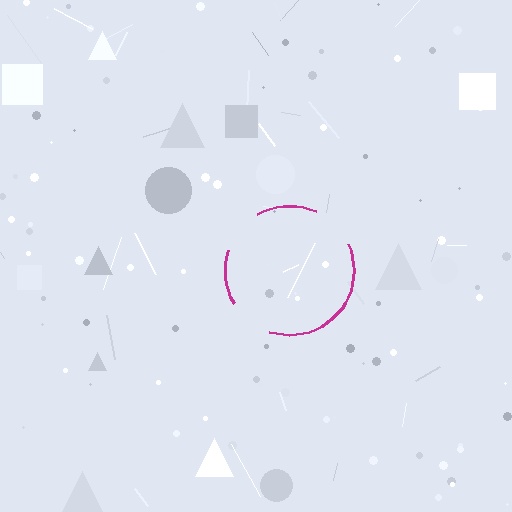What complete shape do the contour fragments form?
The contour fragments form a circle.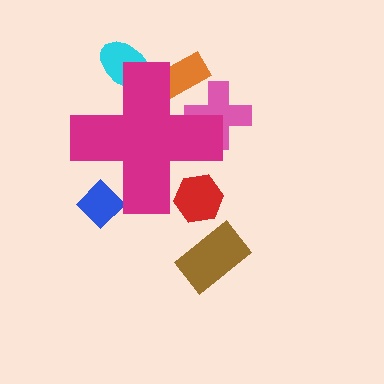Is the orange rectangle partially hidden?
Yes, the orange rectangle is partially hidden behind the magenta cross.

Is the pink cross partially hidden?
Yes, the pink cross is partially hidden behind the magenta cross.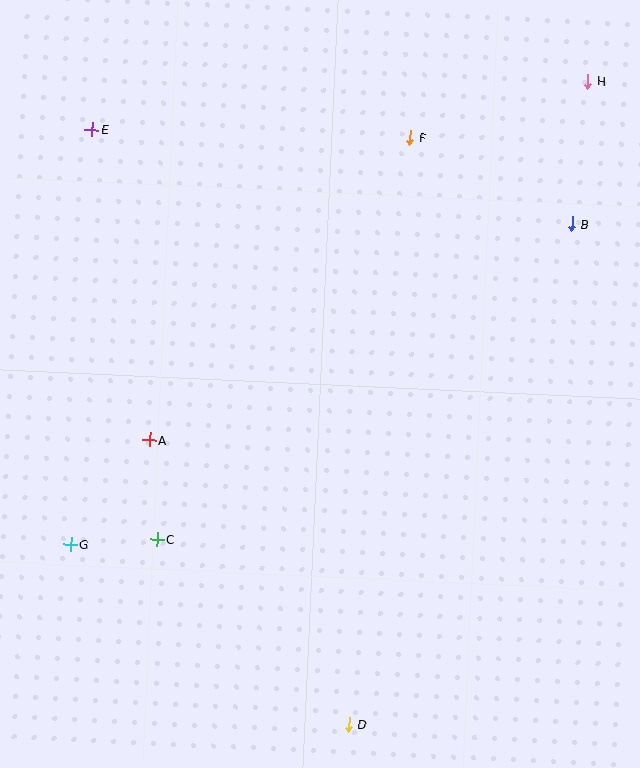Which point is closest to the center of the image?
Point A at (149, 440) is closest to the center.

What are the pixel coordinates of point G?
Point G is at (71, 545).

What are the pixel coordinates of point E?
Point E is at (92, 129).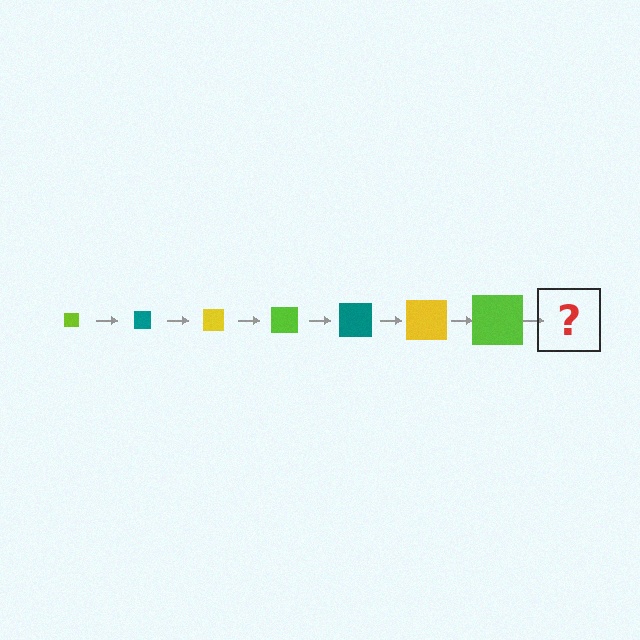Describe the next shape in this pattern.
It should be a teal square, larger than the previous one.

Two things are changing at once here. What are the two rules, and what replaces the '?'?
The two rules are that the square grows larger each step and the color cycles through lime, teal, and yellow. The '?' should be a teal square, larger than the previous one.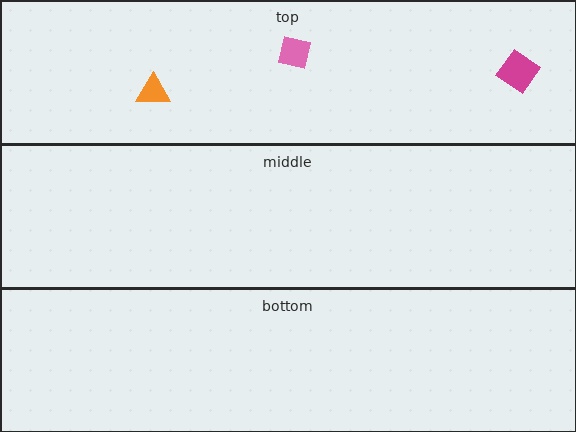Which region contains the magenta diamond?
The top region.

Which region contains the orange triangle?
The top region.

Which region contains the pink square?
The top region.